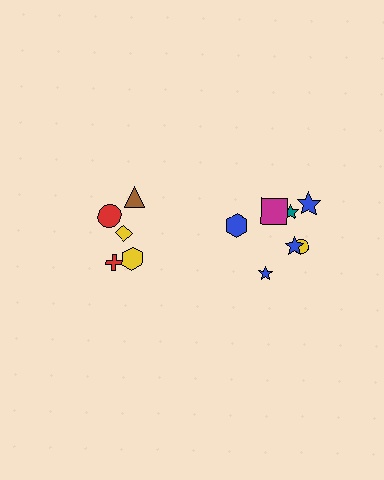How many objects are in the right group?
There are 7 objects.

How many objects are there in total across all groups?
There are 12 objects.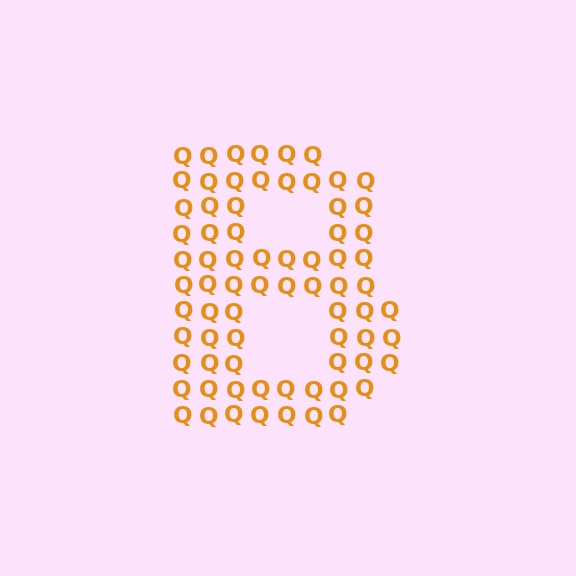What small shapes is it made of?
It is made of small letter Q's.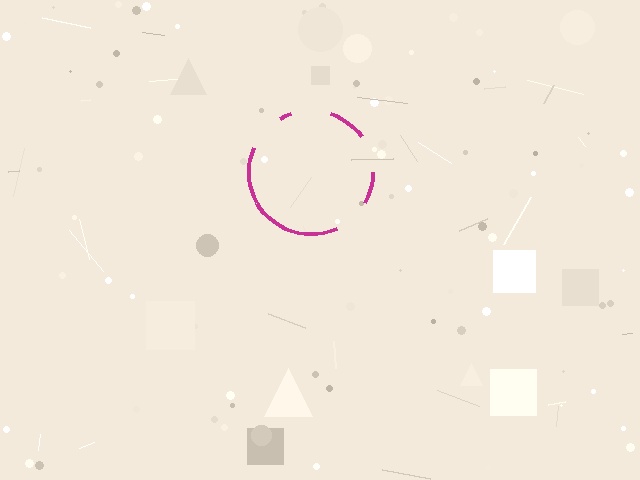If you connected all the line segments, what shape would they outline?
They would outline a circle.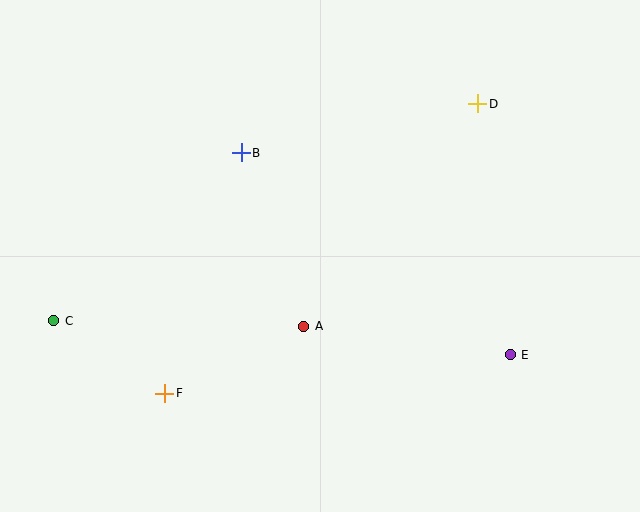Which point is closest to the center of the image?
Point A at (304, 326) is closest to the center.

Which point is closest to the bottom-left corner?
Point C is closest to the bottom-left corner.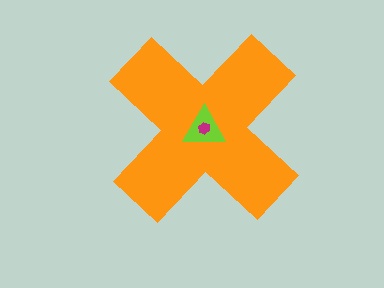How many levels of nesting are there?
3.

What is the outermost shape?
The orange cross.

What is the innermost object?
The magenta hexagon.